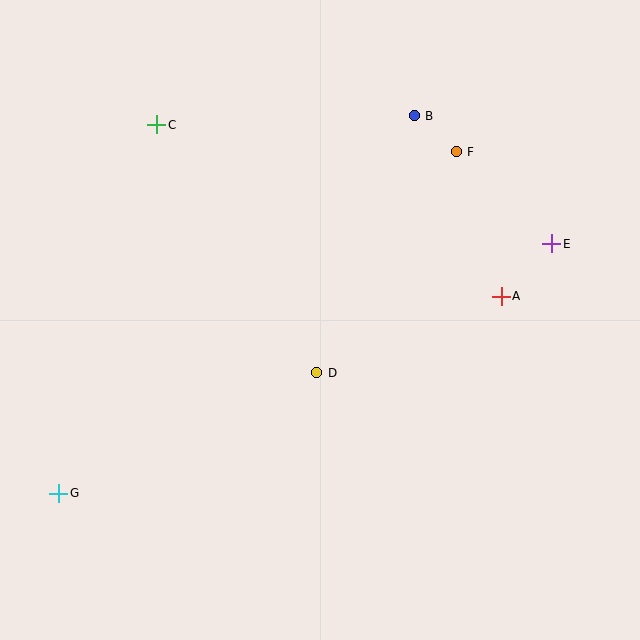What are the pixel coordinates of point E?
Point E is at (552, 244).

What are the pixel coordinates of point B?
Point B is at (414, 116).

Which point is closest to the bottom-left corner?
Point G is closest to the bottom-left corner.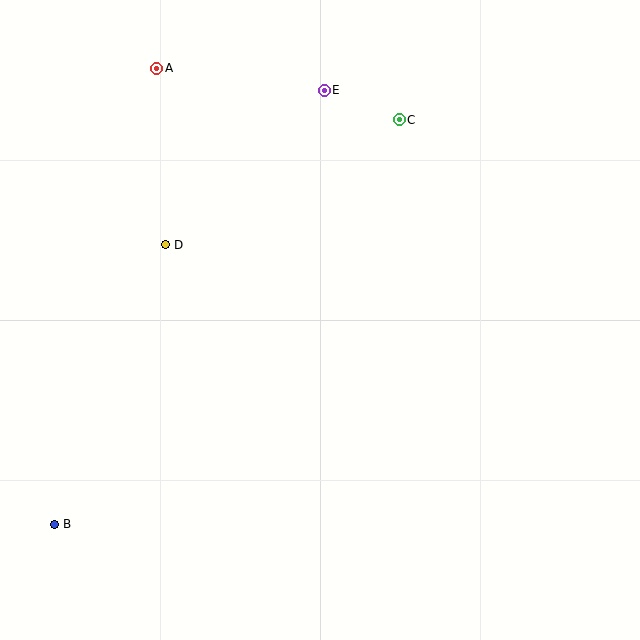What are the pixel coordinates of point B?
Point B is at (55, 524).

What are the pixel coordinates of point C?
Point C is at (399, 120).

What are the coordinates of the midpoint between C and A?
The midpoint between C and A is at (278, 94).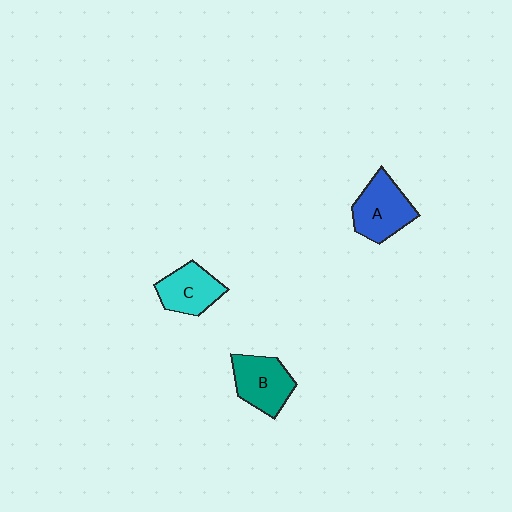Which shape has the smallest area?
Shape C (cyan).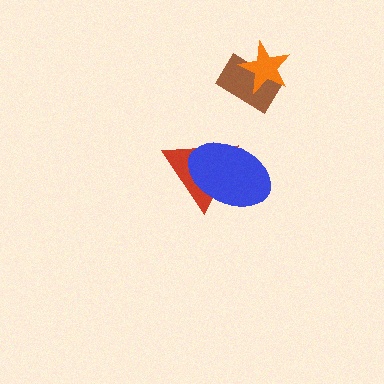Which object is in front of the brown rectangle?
The orange star is in front of the brown rectangle.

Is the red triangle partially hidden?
Yes, it is partially covered by another shape.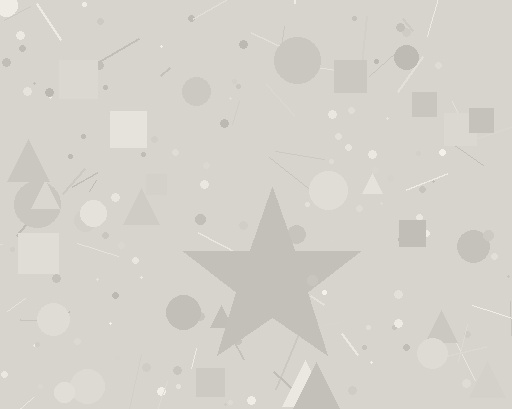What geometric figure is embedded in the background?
A star is embedded in the background.